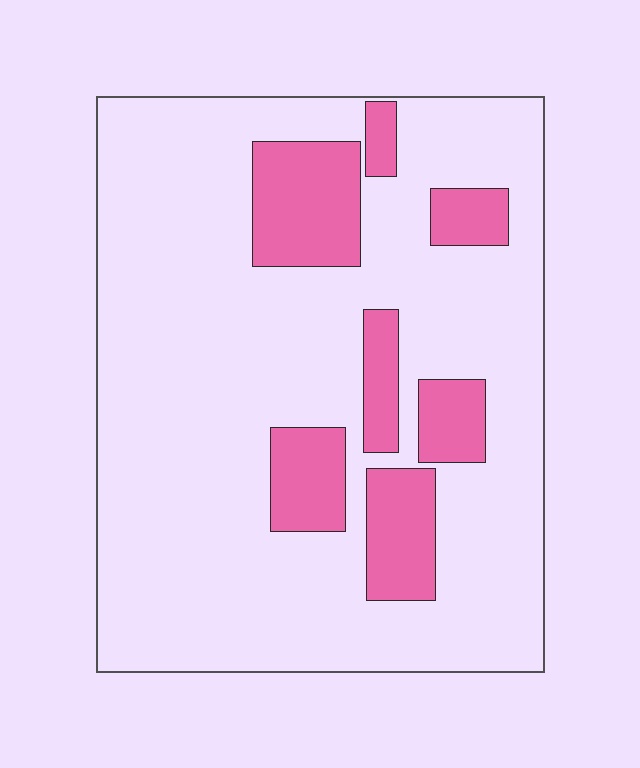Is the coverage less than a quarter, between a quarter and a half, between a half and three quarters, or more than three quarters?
Less than a quarter.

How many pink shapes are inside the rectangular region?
7.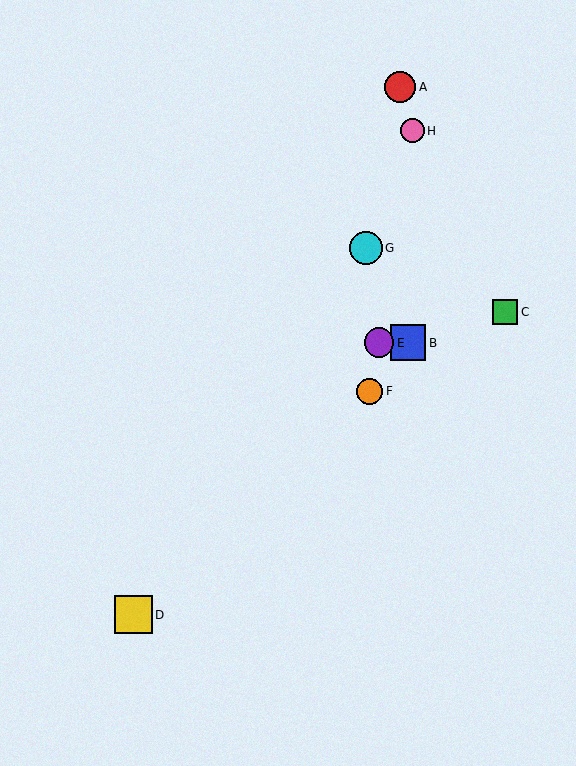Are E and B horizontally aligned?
Yes, both are at y≈343.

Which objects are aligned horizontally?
Objects B, E are aligned horizontally.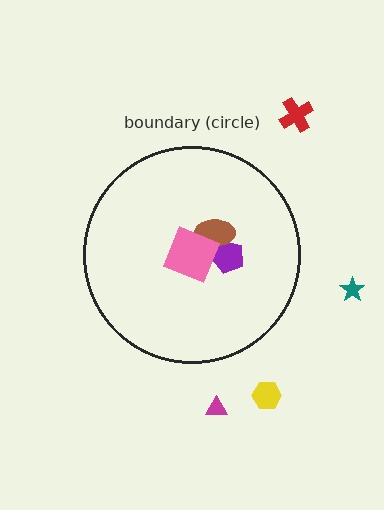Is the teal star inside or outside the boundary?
Outside.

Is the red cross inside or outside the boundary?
Outside.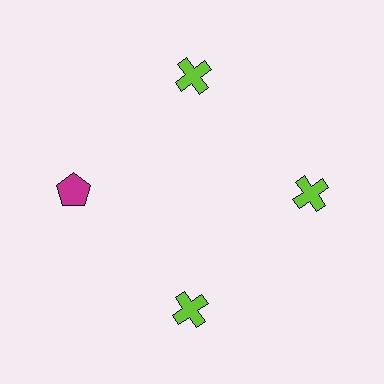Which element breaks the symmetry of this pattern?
The magenta pentagon at roughly the 9 o'clock position breaks the symmetry. All other shapes are lime crosses.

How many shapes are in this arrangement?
There are 4 shapes arranged in a ring pattern.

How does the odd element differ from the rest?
It differs in both color (magenta instead of lime) and shape (pentagon instead of cross).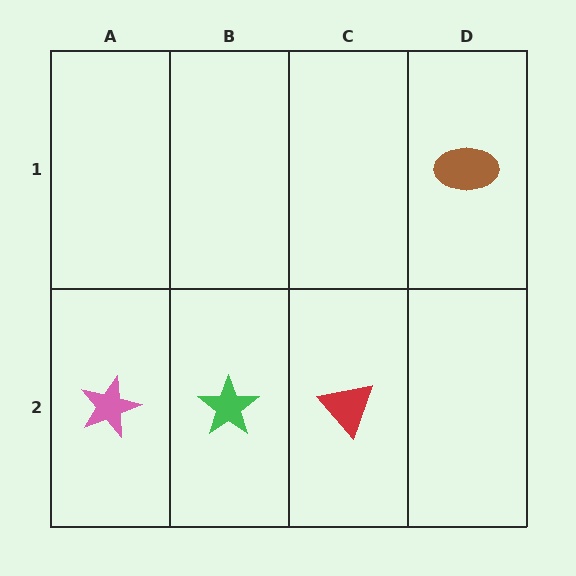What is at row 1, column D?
A brown ellipse.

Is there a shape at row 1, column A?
No, that cell is empty.